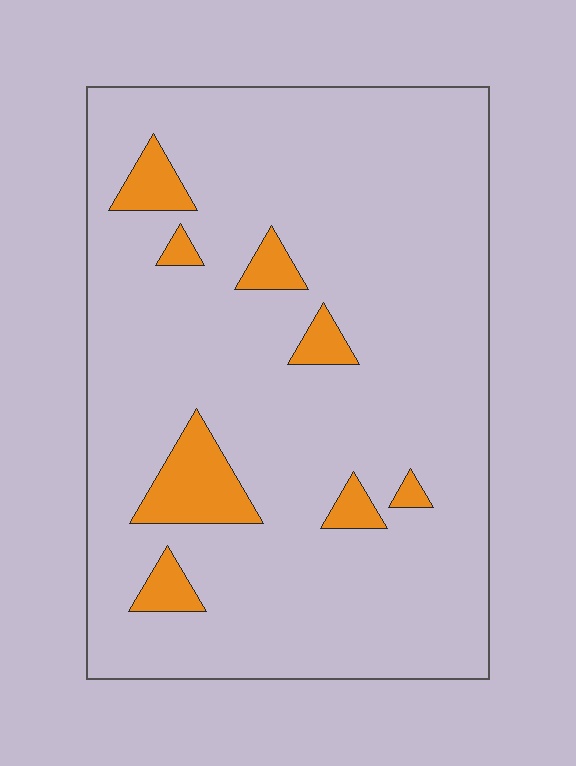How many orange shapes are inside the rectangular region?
8.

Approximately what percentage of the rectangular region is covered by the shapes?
Approximately 10%.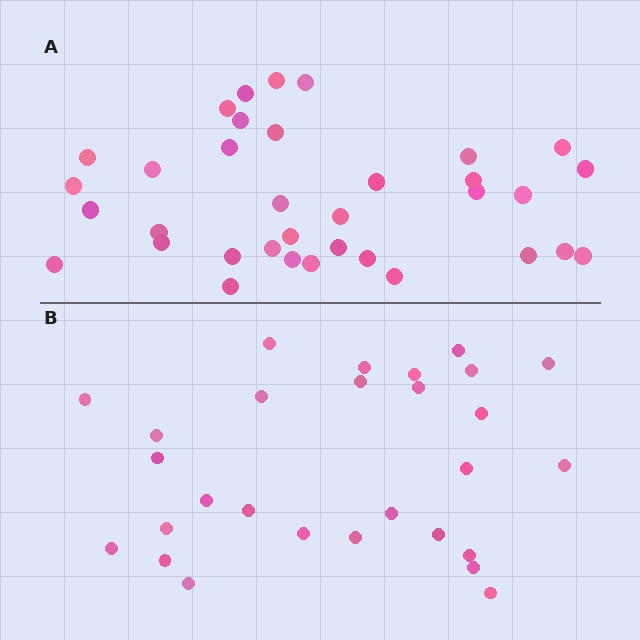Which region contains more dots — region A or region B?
Region A (the top region) has more dots.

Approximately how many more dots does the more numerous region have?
Region A has roughly 8 or so more dots than region B.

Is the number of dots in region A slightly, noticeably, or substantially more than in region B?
Region A has noticeably more, but not dramatically so. The ratio is roughly 1.2 to 1.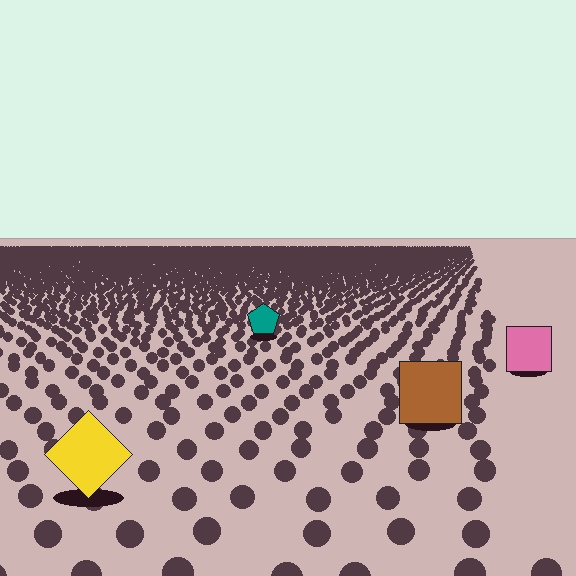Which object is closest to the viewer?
The yellow diamond is closest. The texture marks near it are larger and more spread out.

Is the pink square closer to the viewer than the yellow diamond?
No. The yellow diamond is closer — you can tell from the texture gradient: the ground texture is coarser near it.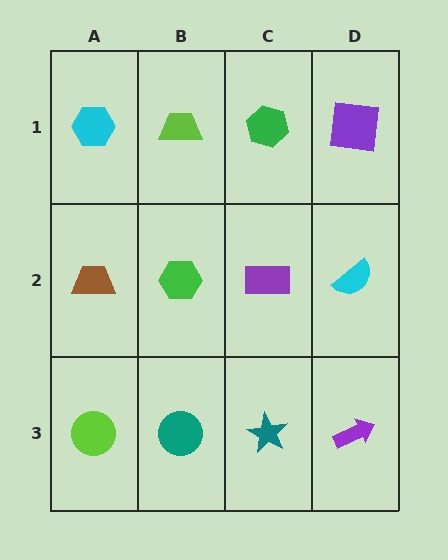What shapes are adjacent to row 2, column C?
A green hexagon (row 1, column C), a teal star (row 3, column C), a green hexagon (row 2, column B), a cyan semicircle (row 2, column D).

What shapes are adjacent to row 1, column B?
A green hexagon (row 2, column B), a cyan hexagon (row 1, column A), a green hexagon (row 1, column C).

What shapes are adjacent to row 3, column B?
A green hexagon (row 2, column B), a lime circle (row 3, column A), a teal star (row 3, column C).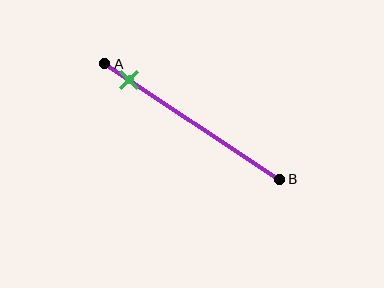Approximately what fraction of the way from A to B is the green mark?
The green mark is approximately 15% of the way from A to B.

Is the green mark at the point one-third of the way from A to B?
No, the mark is at about 15% from A, not at the 33% one-third point.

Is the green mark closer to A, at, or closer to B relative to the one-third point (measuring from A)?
The green mark is closer to point A than the one-third point of segment AB.